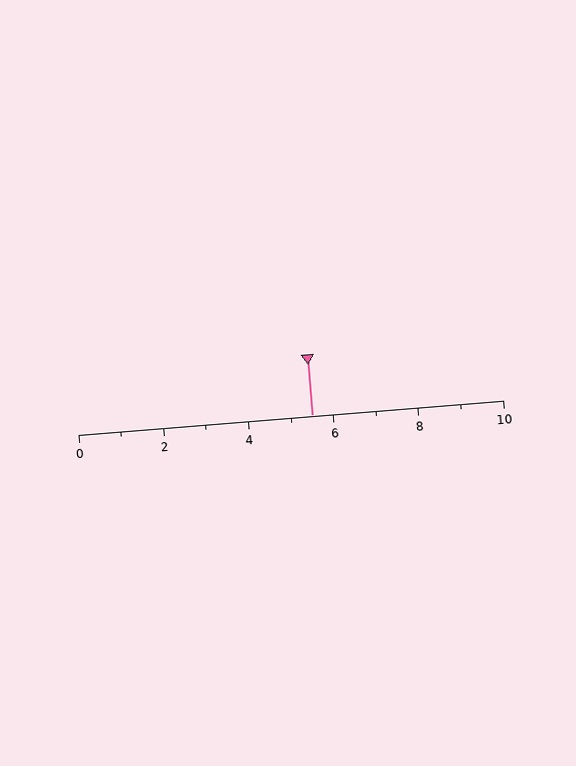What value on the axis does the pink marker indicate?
The marker indicates approximately 5.5.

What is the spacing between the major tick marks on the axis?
The major ticks are spaced 2 apart.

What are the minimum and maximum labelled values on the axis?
The axis runs from 0 to 10.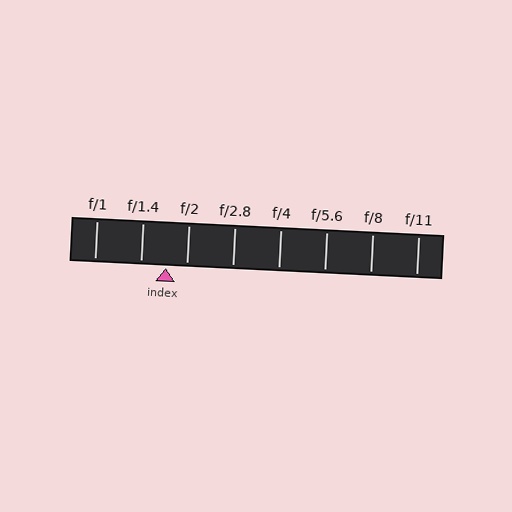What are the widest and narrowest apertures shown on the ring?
The widest aperture shown is f/1 and the narrowest is f/11.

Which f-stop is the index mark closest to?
The index mark is closest to f/2.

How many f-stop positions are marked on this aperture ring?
There are 8 f-stop positions marked.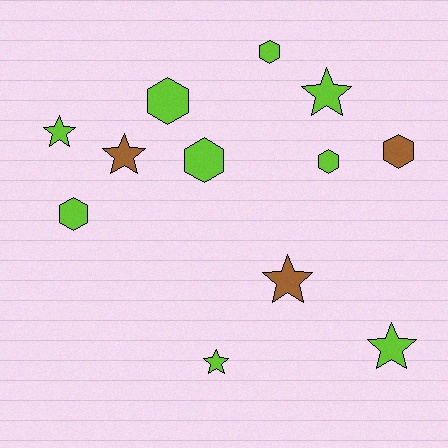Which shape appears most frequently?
Hexagon, with 6 objects.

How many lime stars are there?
There are 4 lime stars.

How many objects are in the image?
There are 12 objects.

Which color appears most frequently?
Lime, with 9 objects.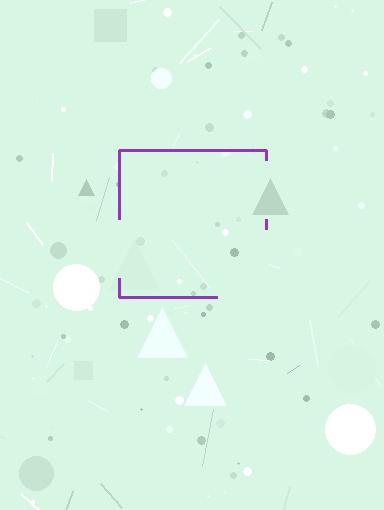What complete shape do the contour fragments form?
The contour fragments form a square.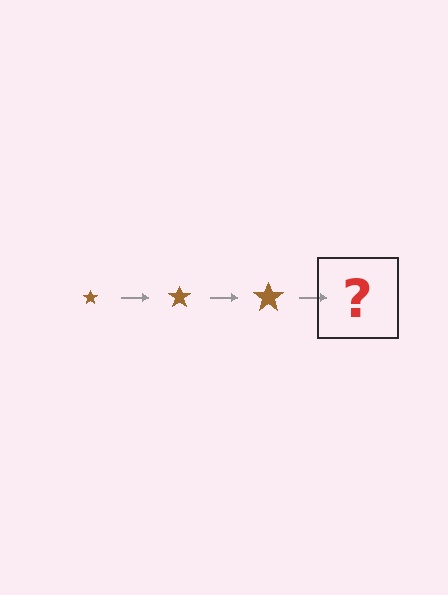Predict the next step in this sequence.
The next step is a brown star, larger than the previous one.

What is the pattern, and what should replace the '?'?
The pattern is that the star gets progressively larger each step. The '?' should be a brown star, larger than the previous one.